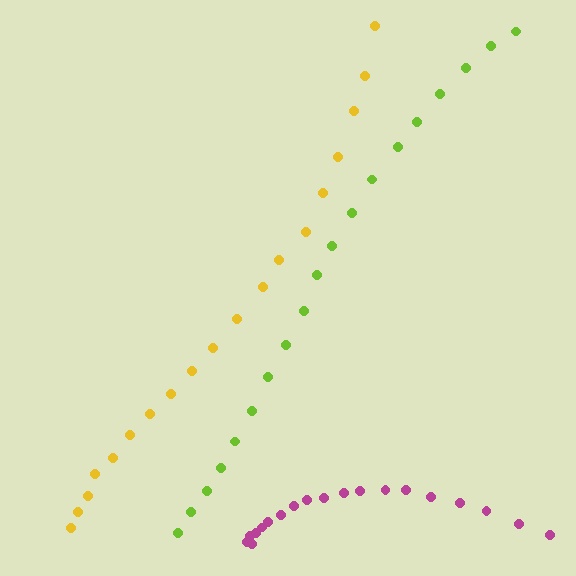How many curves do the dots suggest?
There are 3 distinct paths.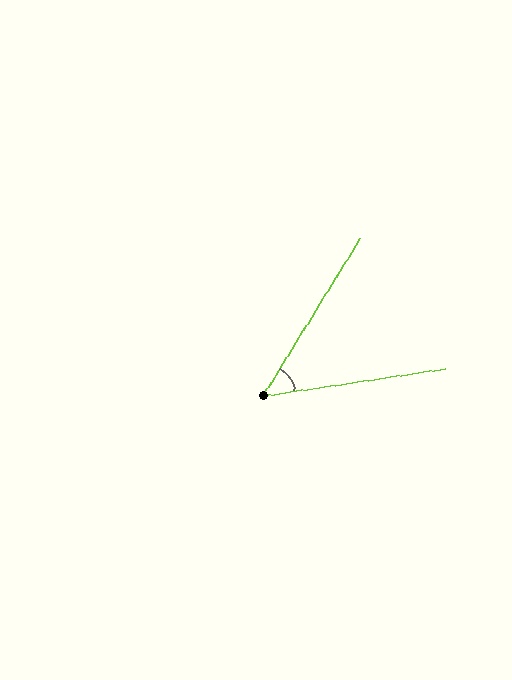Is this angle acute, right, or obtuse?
It is acute.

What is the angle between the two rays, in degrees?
Approximately 50 degrees.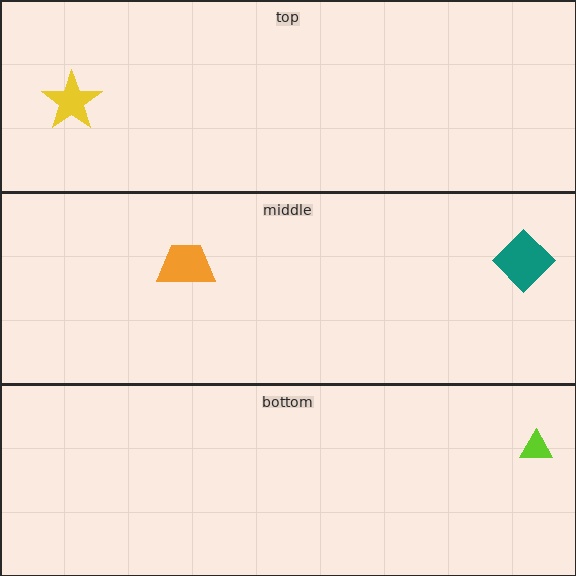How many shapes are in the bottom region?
1.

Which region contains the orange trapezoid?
The middle region.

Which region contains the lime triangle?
The bottom region.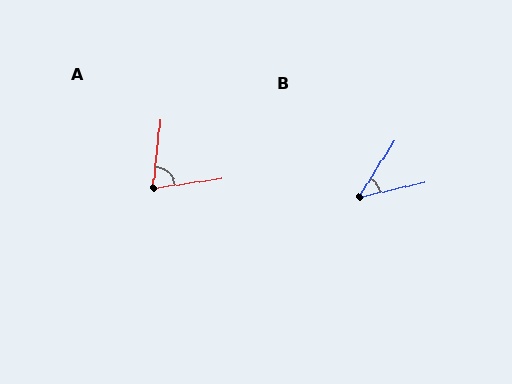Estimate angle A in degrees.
Approximately 75 degrees.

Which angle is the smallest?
B, at approximately 44 degrees.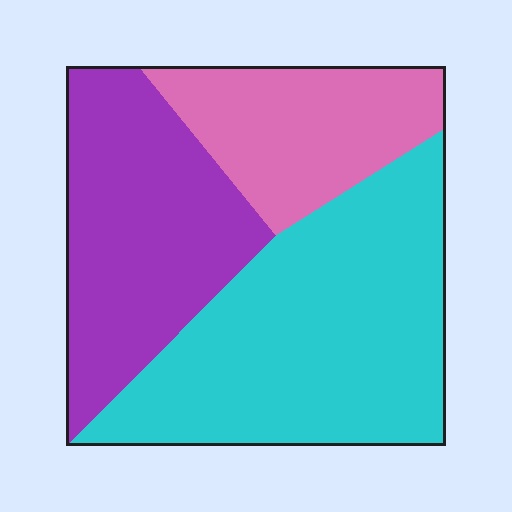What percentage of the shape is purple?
Purple takes up about one third (1/3) of the shape.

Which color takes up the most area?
Cyan, at roughly 45%.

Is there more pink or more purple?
Purple.